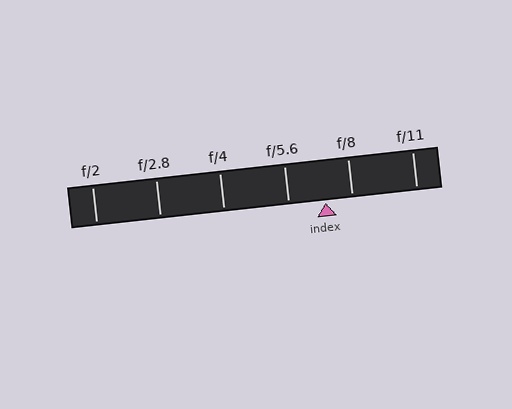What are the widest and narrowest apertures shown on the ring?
The widest aperture shown is f/2 and the narrowest is f/11.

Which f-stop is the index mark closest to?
The index mark is closest to f/8.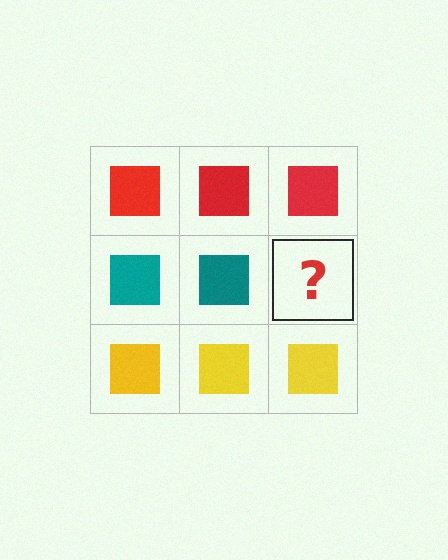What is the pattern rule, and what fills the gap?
The rule is that each row has a consistent color. The gap should be filled with a teal square.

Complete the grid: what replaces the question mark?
The question mark should be replaced with a teal square.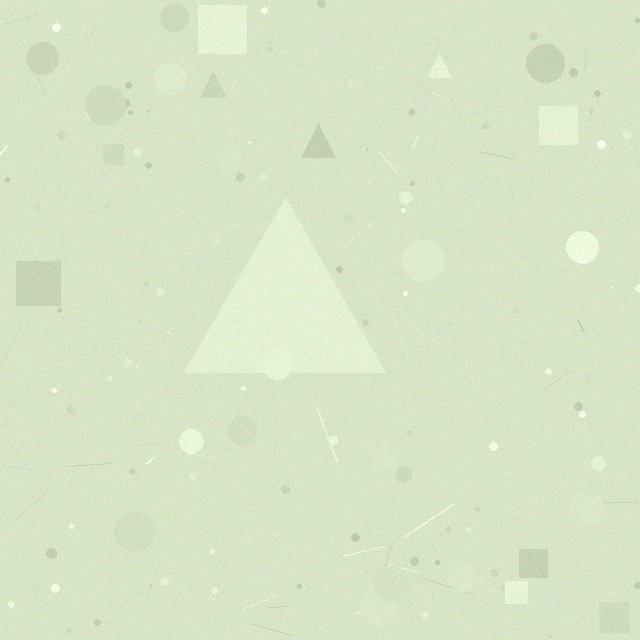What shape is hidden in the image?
A triangle is hidden in the image.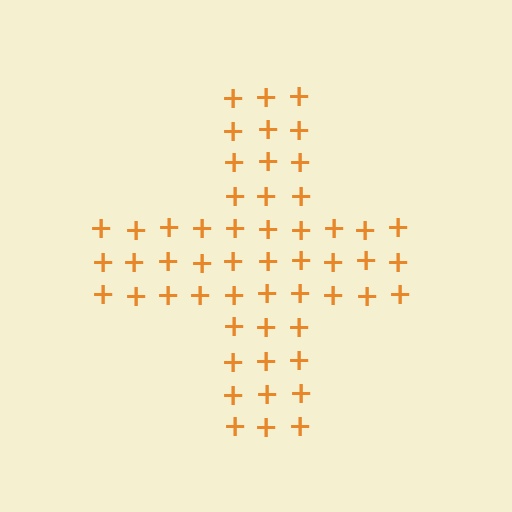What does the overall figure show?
The overall figure shows a cross.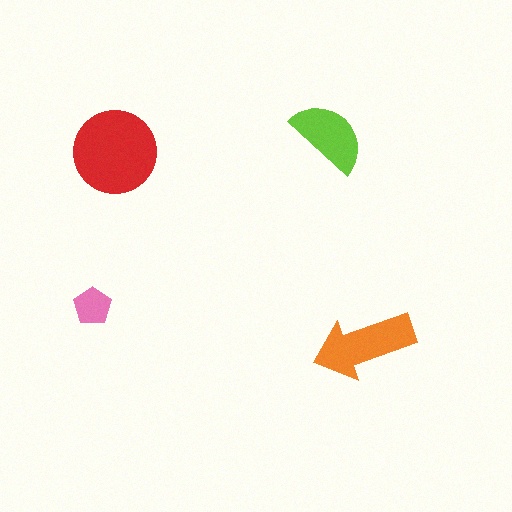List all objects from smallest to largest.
The pink pentagon, the lime semicircle, the orange arrow, the red circle.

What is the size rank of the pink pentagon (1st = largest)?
4th.